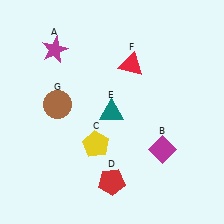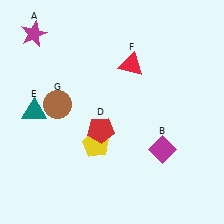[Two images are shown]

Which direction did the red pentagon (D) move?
The red pentagon (D) moved up.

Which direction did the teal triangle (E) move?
The teal triangle (E) moved left.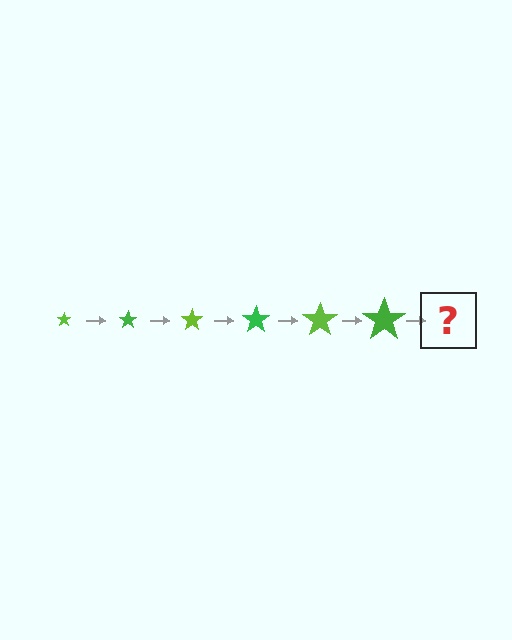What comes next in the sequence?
The next element should be a lime star, larger than the previous one.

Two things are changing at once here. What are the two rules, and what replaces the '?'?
The two rules are that the star grows larger each step and the color cycles through lime and green. The '?' should be a lime star, larger than the previous one.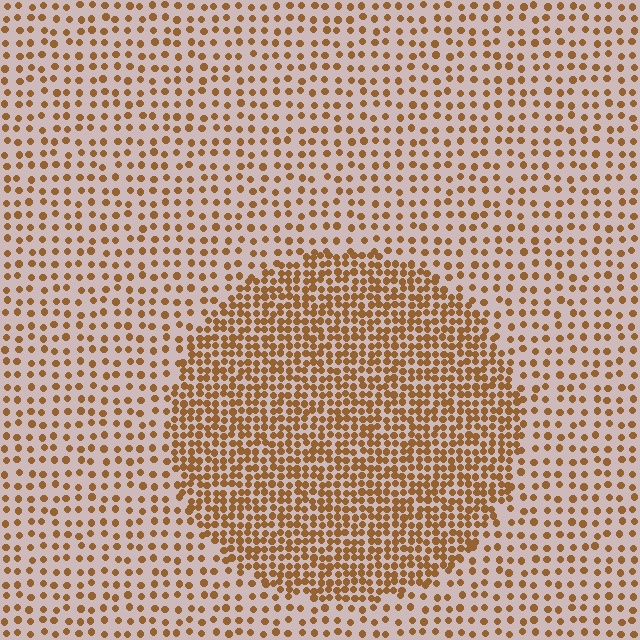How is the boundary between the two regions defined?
The boundary is defined by a change in element density (approximately 2.3x ratio). All elements are the same color, size, and shape.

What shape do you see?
I see a circle.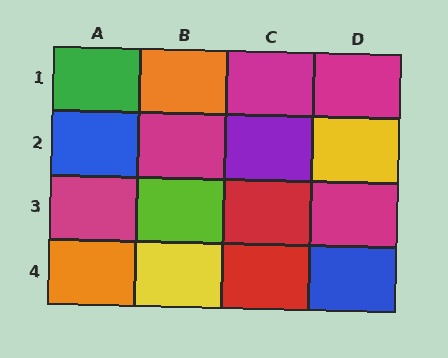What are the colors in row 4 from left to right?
Orange, yellow, red, blue.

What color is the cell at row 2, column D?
Yellow.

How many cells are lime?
1 cell is lime.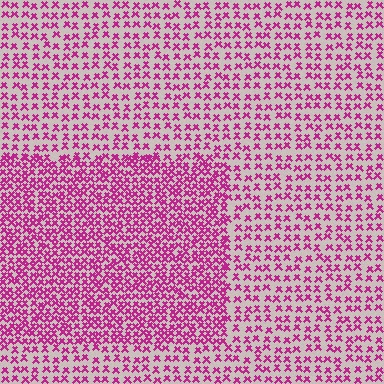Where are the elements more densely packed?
The elements are more densely packed inside the rectangle boundary.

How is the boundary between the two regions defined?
The boundary is defined by a change in element density (approximately 1.9x ratio). All elements are the same color, size, and shape.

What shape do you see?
I see a rectangle.